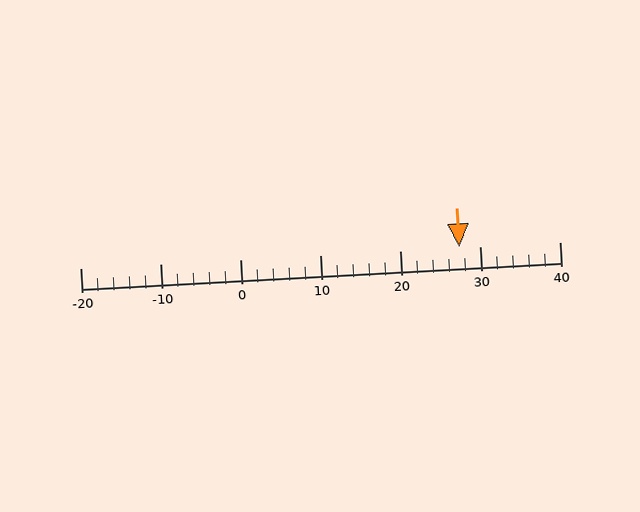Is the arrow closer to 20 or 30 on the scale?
The arrow is closer to 30.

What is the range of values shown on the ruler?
The ruler shows values from -20 to 40.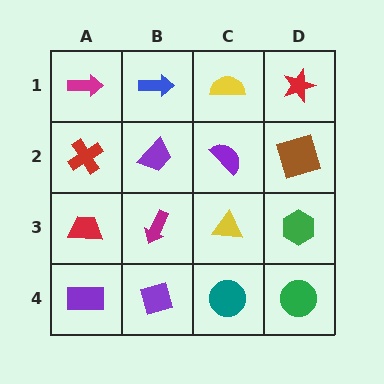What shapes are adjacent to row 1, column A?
A red cross (row 2, column A), a blue arrow (row 1, column B).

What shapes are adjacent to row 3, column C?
A purple semicircle (row 2, column C), a teal circle (row 4, column C), a magenta arrow (row 3, column B), a green hexagon (row 3, column D).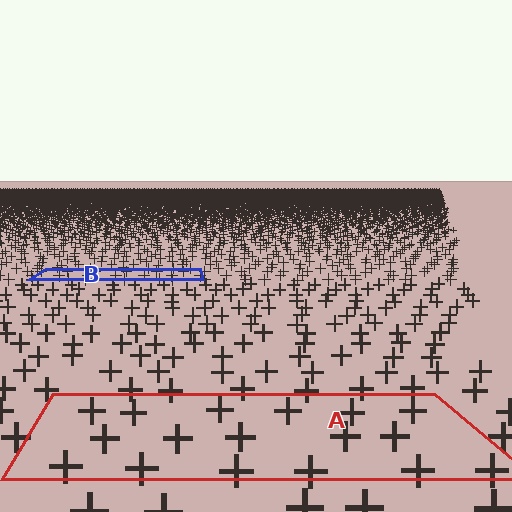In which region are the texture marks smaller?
The texture marks are smaller in region B, because it is farther away.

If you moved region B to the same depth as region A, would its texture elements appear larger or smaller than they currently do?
They would appear larger. At a closer depth, the same texture elements are projected at a bigger on-screen size.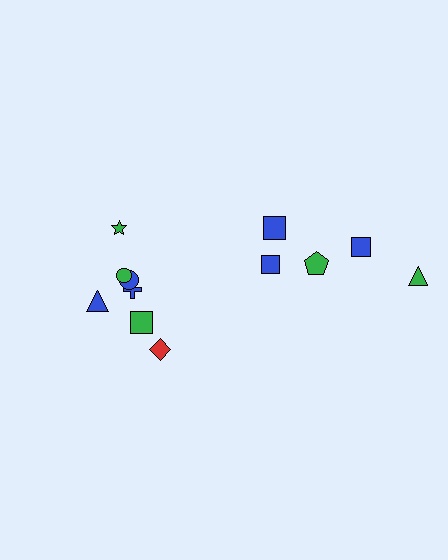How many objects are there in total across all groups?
There are 12 objects.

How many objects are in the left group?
There are 7 objects.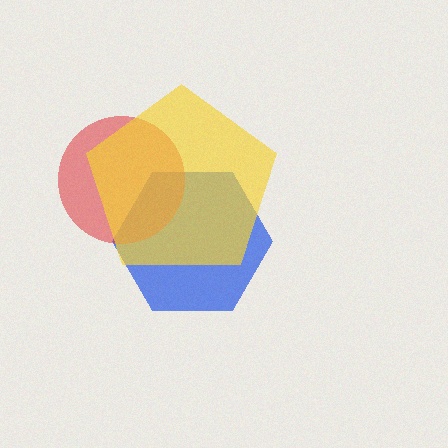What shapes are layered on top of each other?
The layered shapes are: a blue hexagon, a red circle, a yellow pentagon.